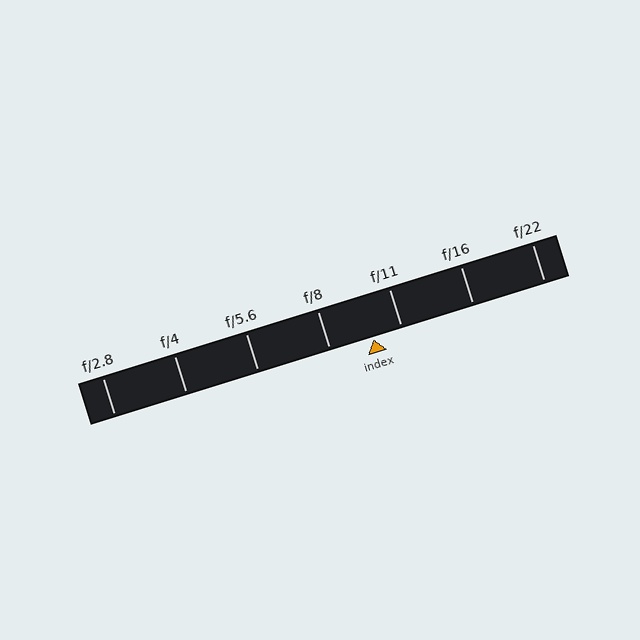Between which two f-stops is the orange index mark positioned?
The index mark is between f/8 and f/11.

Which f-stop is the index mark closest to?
The index mark is closest to f/11.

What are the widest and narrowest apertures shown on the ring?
The widest aperture shown is f/2.8 and the narrowest is f/22.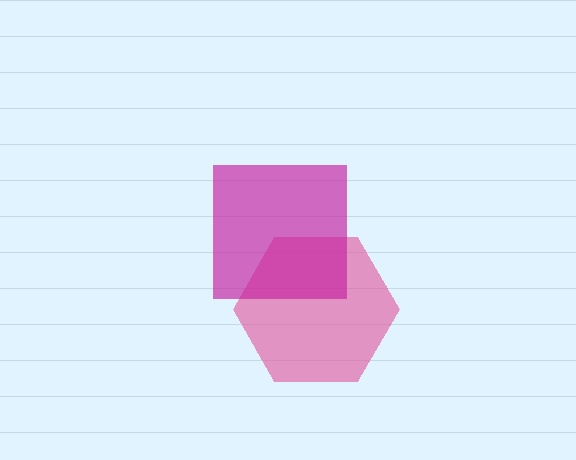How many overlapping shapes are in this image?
There are 2 overlapping shapes in the image.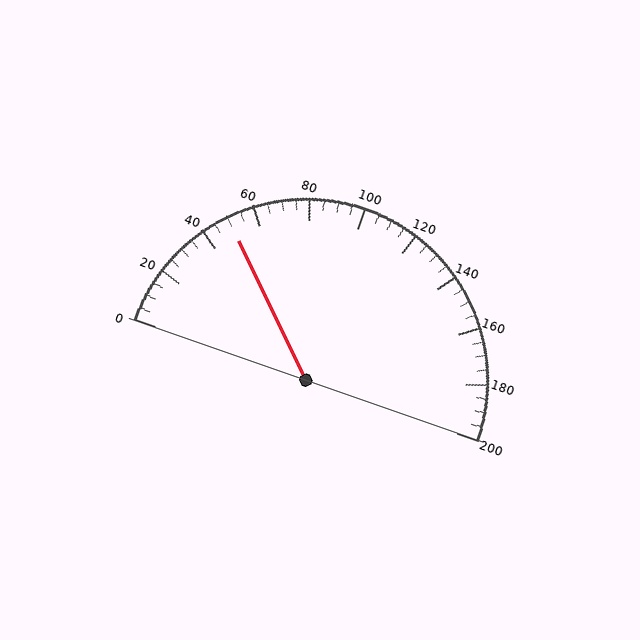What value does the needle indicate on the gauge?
The needle indicates approximately 50.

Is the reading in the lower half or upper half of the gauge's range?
The reading is in the lower half of the range (0 to 200).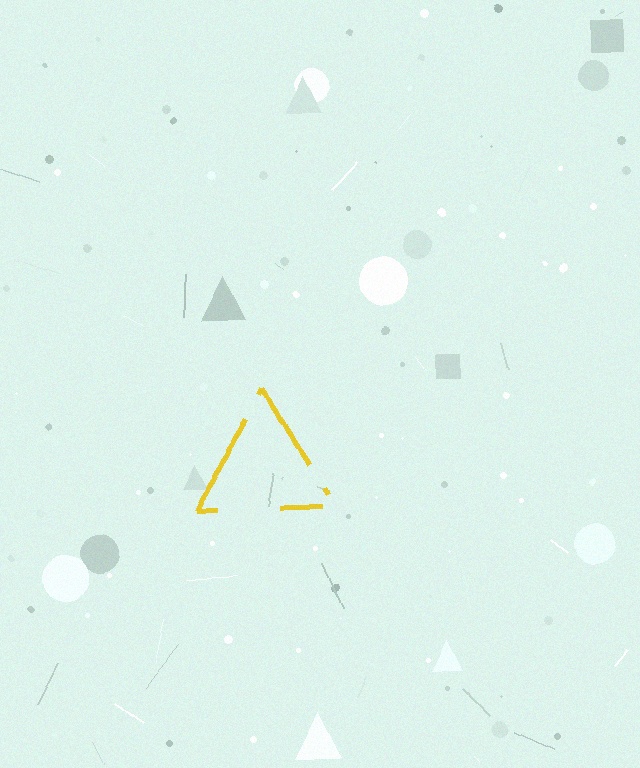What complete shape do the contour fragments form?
The contour fragments form a triangle.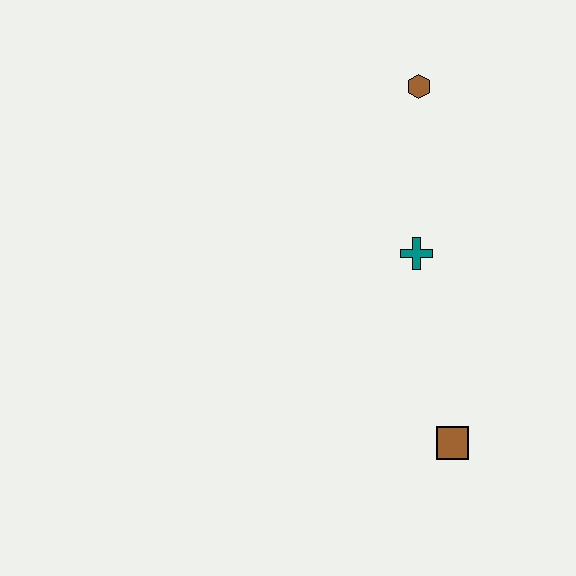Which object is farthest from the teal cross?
The brown square is farthest from the teal cross.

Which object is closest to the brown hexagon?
The teal cross is closest to the brown hexagon.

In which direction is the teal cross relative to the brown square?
The teal cross is above the brown square.